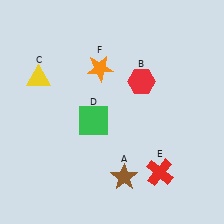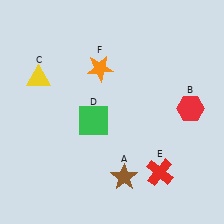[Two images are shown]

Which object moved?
The red hexagon (B) moved right.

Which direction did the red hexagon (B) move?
The red hexagon (B) moved right.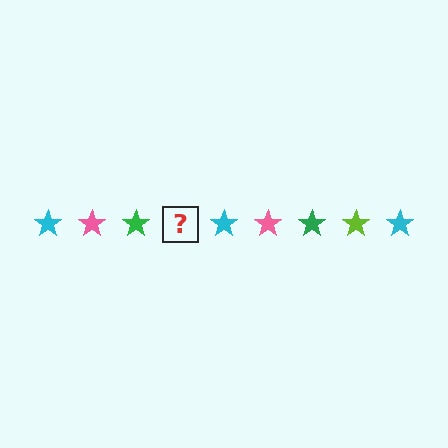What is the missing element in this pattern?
The missing element is a lime star.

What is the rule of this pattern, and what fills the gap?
The rule is that the pattern cycles through cyan, pink, green, lime stars. The gap should be filled with a lime star.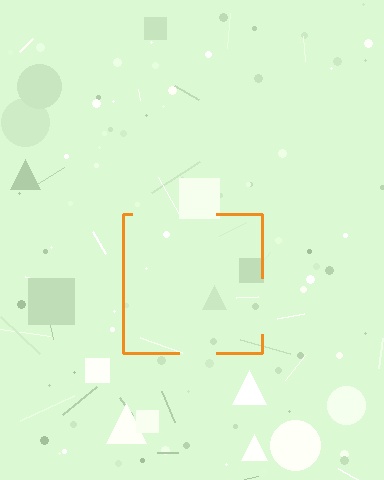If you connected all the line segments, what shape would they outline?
They would outline a square.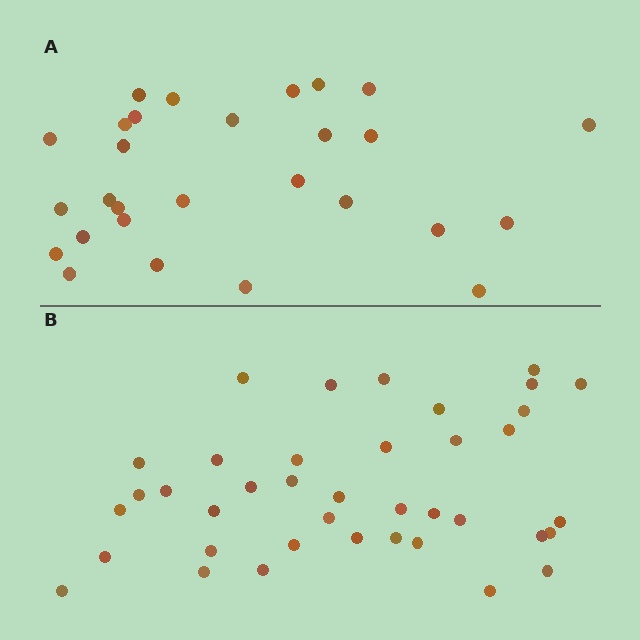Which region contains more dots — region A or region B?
Region B (the bottom region) has more dots.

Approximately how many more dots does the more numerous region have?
Region B has roughly 12 or so more dots than region A.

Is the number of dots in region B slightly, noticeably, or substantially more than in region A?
Region B has noticeably more, but not dramatically so. The ratio is roughly 1.4 to 1.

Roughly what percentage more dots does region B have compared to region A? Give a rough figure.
About 40% more.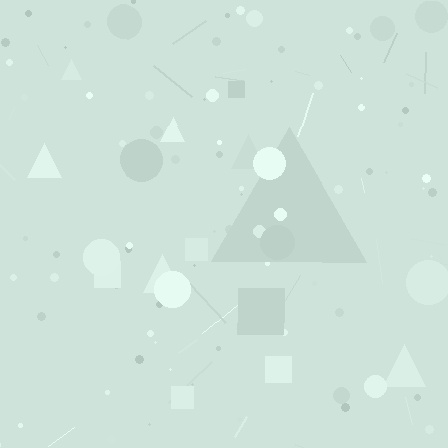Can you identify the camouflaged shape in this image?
The camouflaged shape is a triangle.